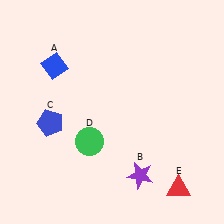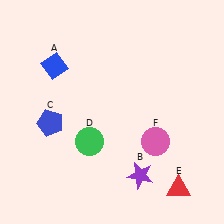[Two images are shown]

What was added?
A pink circle (F) was added in Image 2.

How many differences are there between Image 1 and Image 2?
There is 1 difference between the two images.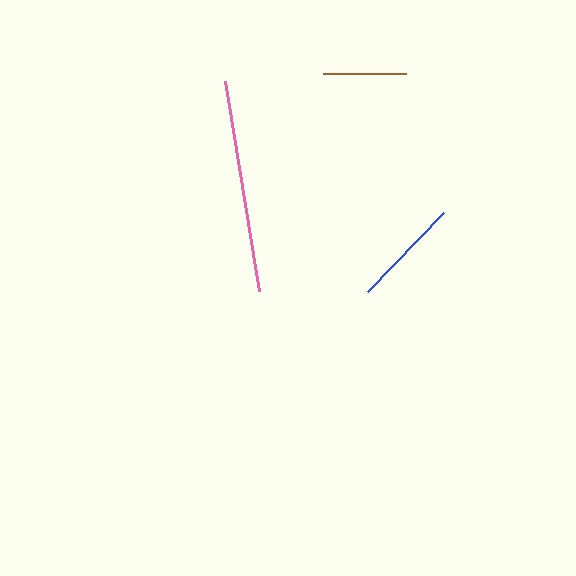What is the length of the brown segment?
The brown segment is approximately 83 pixels long.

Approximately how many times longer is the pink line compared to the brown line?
The pink line is approximately 2.6 times the length of the brown line.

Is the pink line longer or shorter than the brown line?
The pink line is longer than the brown line.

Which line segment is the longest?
The pink line is the longest at approximately 212 pixels.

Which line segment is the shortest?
The brown line is the shortest at approximately 83 pixels.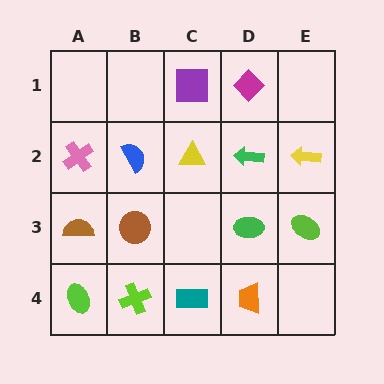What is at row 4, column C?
A teal rectangle.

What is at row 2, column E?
A yellow arrow.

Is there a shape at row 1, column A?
No, that cell is empty.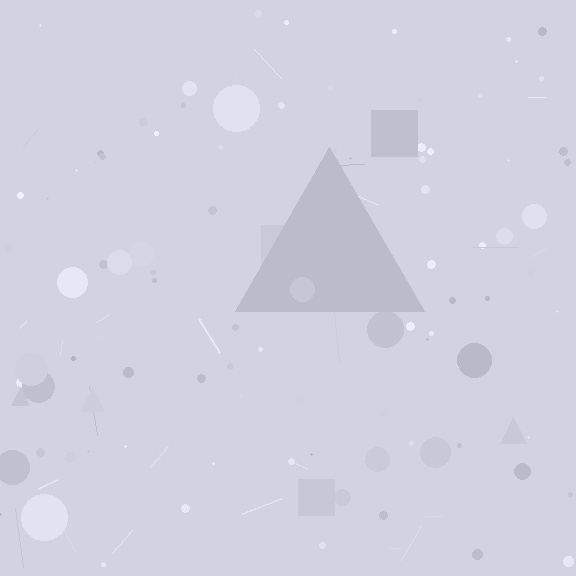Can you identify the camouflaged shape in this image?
The camouflaged shape is a triangle.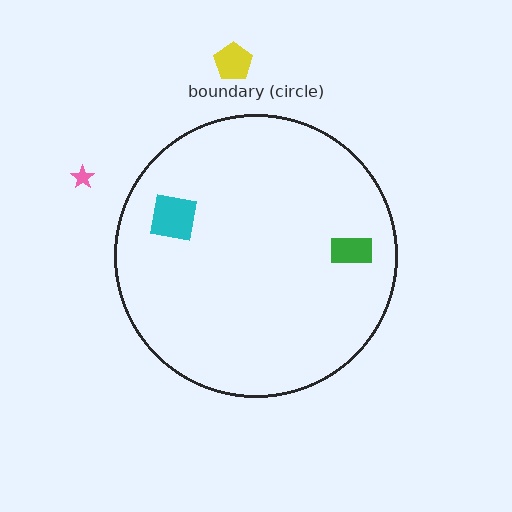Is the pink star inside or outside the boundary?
Outside.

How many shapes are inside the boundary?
2 inside, 2 outside.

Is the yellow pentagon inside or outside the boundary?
Outside.